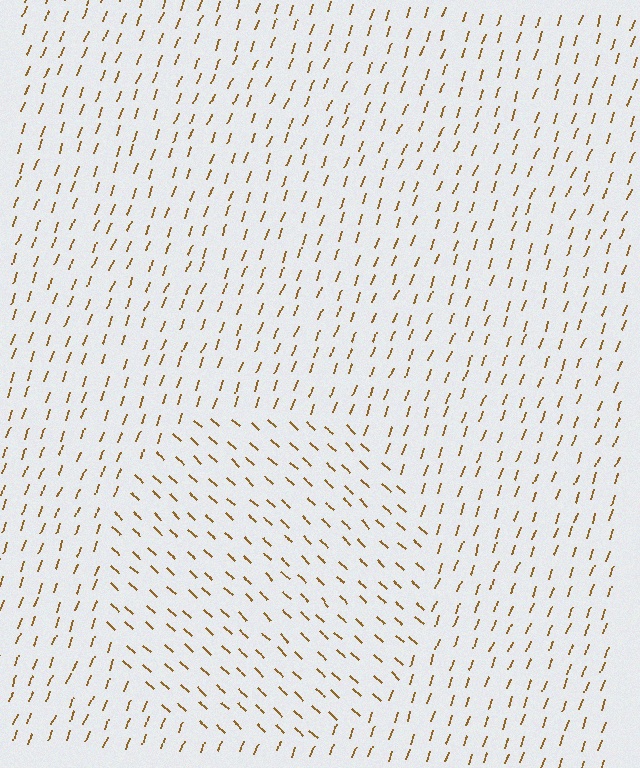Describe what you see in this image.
The image is filled with small brown line segments. A circle region in the image has lines oriented differently from the surrounding lines, creating a visible texture boundary.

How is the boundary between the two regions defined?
The boundary is defined purely by a change in line orientation (approximately 67 degrees difference). All lines are the same color and thickness.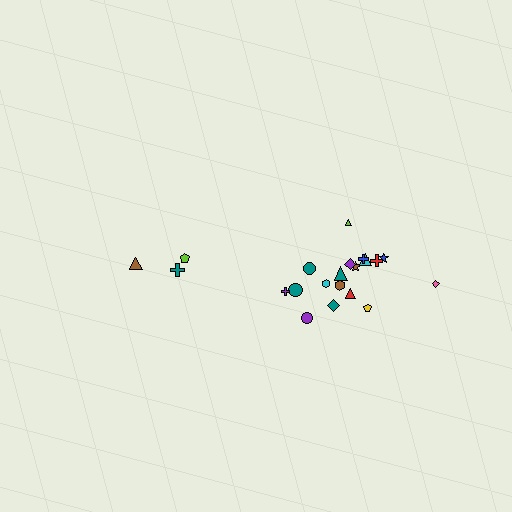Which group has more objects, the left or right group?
The right group.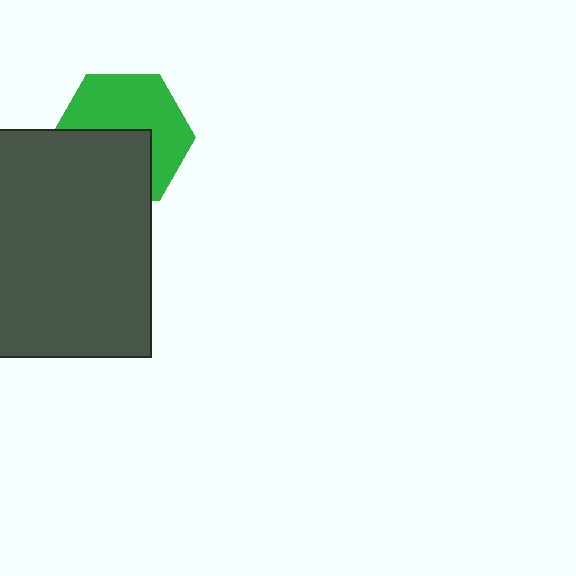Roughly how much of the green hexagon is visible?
About half of it is visible (roughly 56%).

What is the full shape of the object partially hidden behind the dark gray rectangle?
The partially hidden object is a green hexagon.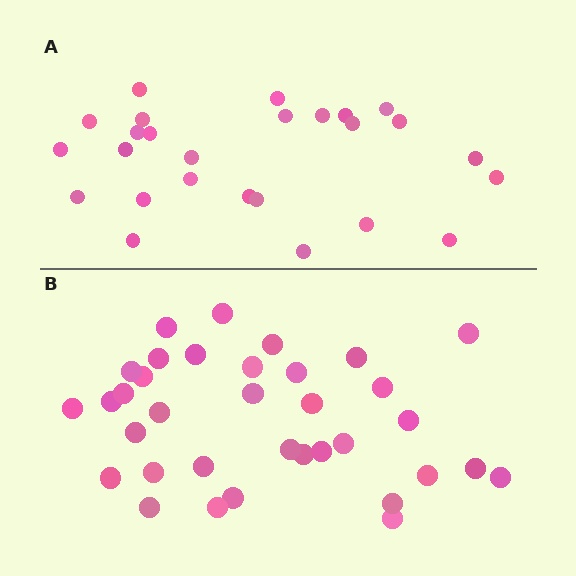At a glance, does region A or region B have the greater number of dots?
Region B (the bottom region) has more dots.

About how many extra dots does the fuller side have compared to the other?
Region B has roughly 8 or so more dots than region A.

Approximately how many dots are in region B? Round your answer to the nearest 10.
About 40 dots. (The exact count is 35, which rounds to 40.)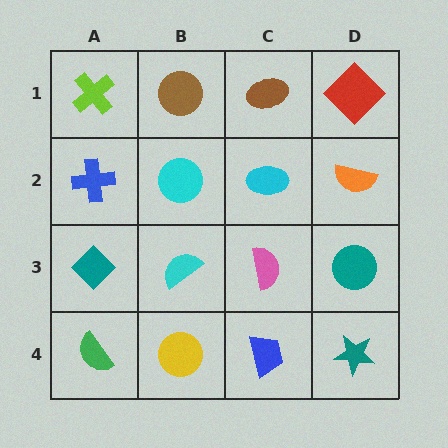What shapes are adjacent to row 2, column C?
A brown ellipse (row 1, column C), a pink semicircle (row 3, column C), a cyan circle (row 2, column B), an orange semicircle (row 2, column D).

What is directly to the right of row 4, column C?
A teal star.